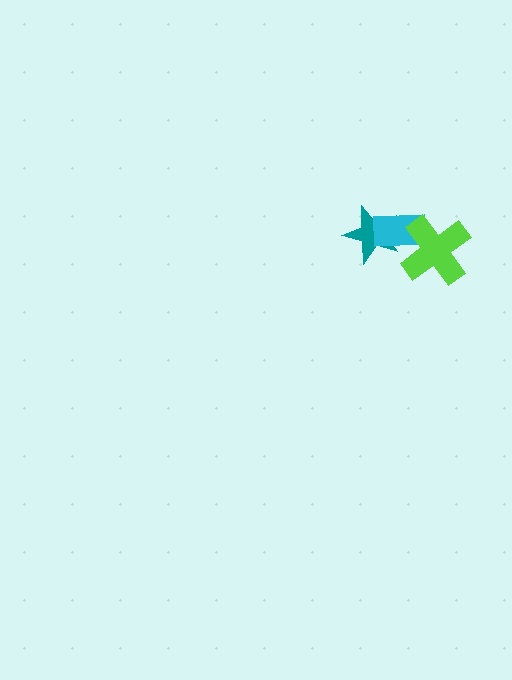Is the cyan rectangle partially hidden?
Yes, it is partially covered by another shape.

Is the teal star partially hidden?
Yes, it is partially covered by another shape.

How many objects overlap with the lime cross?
1 object overlaps with the lime cross.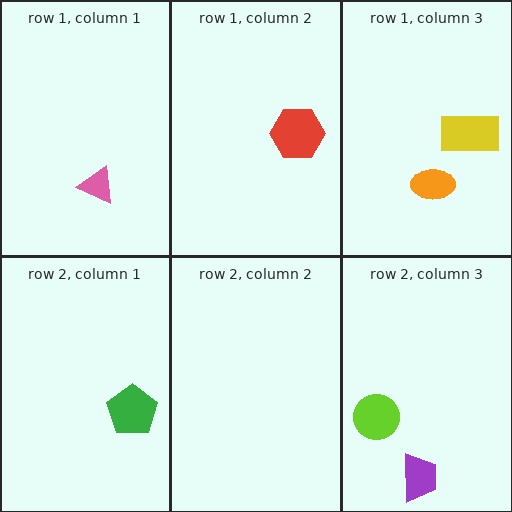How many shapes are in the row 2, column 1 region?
1.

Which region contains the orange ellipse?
The row 1, column 3 region.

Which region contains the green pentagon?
The row 2, column 1 region.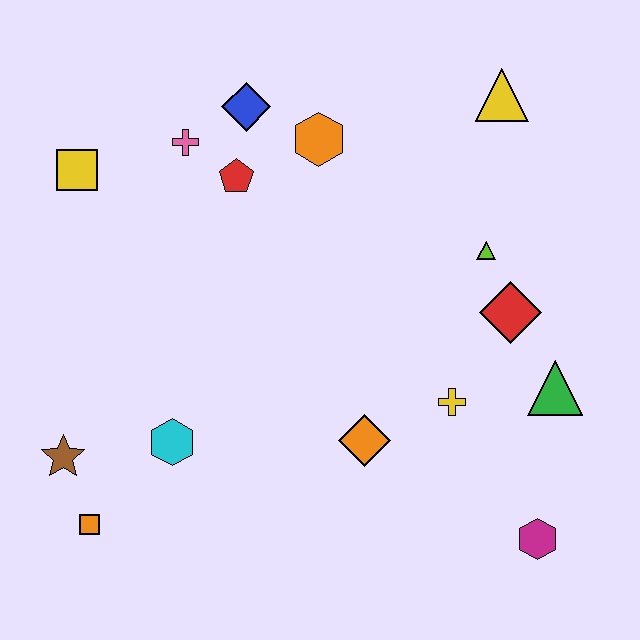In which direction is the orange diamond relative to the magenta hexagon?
The orange diamond is to the left of the magenta hexagon.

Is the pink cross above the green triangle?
Yes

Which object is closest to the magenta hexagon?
The green triangle is closest to the magenta hexagon.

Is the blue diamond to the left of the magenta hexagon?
Yes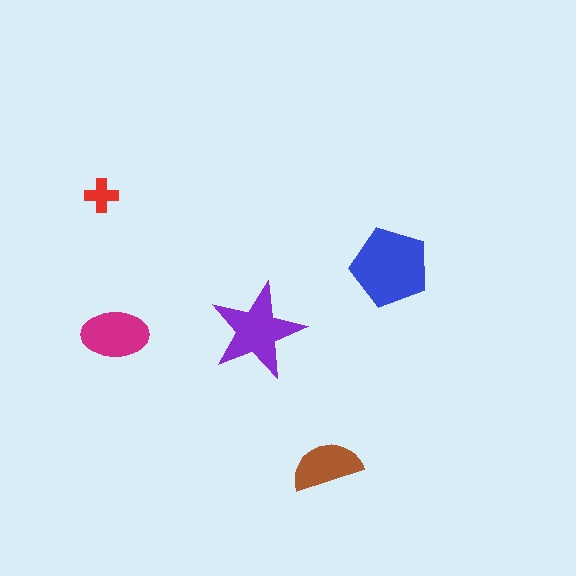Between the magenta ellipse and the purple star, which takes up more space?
The purple star.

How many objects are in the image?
There are 5 objects in the image.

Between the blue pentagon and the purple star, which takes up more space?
The blue pentagon.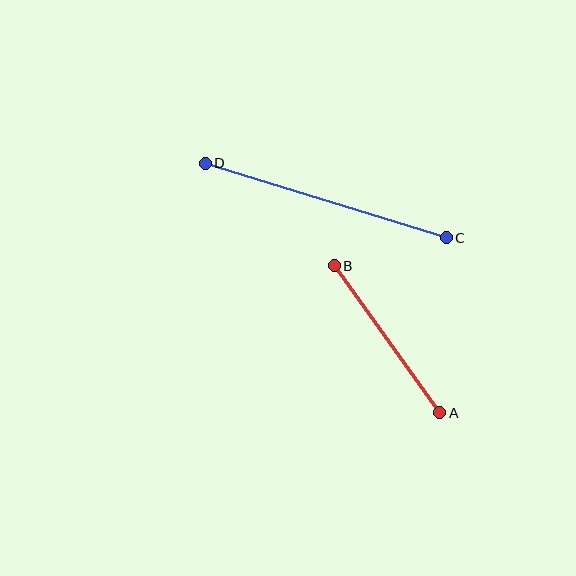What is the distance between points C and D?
The distance is approximately 253 pixels.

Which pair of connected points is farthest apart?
Points C and D are farthest apart.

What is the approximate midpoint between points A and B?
The midpoint is at approximately (387, 339) pixels.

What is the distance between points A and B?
The distance is approximately 181 pixels.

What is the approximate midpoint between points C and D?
The midpoint is at approximately (326, 201) pixels.